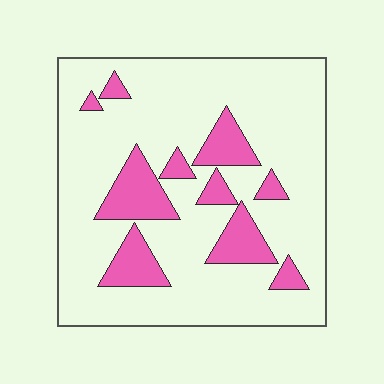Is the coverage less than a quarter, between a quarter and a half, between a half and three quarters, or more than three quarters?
Less than a quarter.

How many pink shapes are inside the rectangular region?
10.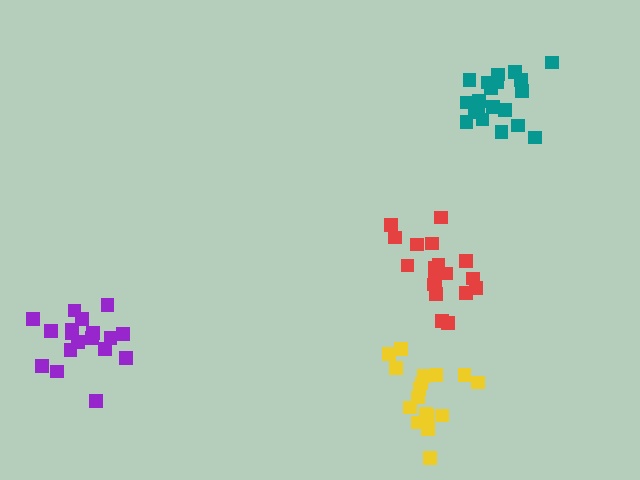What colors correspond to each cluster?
The clusters are colored: purple, red, teal, yellow.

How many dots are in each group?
Group 1: 18 dots, Group 2: 18 dots, Group 3: 20 dots, Group 4: 19 dots (75 total).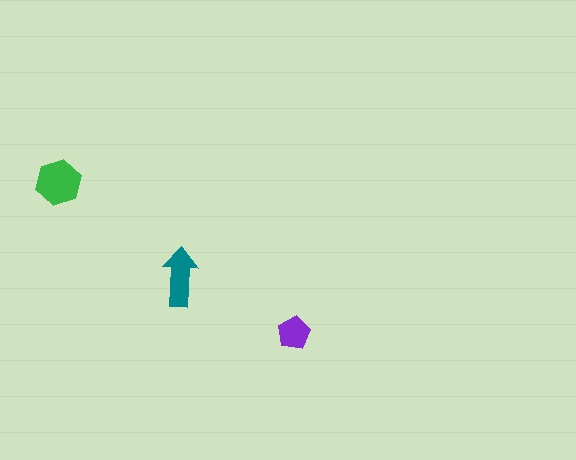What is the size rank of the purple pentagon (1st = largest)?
3rd.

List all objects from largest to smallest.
The green hexagon, the teal arrow, the purple pentagon.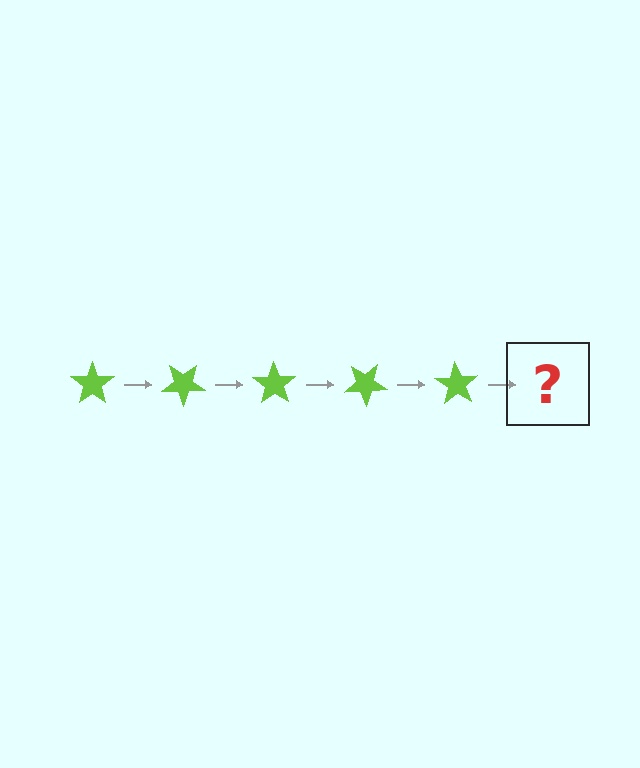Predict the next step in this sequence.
The next step is a lime star rotated 175 degrees.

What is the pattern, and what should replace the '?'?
The pattern is that the star rotates 35 degrees each step. The '?' should be a lime star rotated 175 degrees.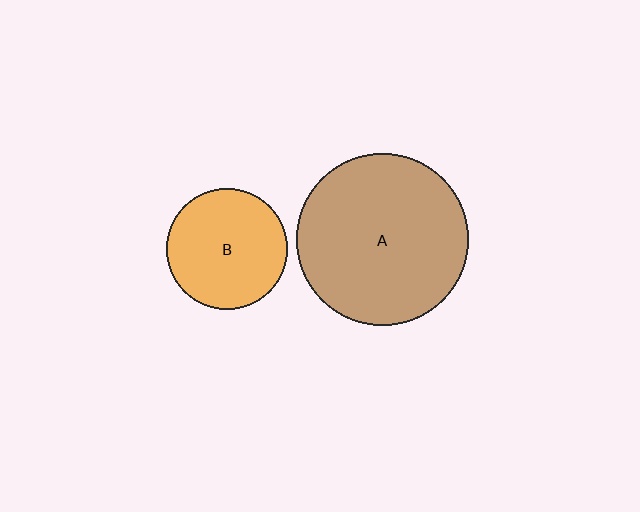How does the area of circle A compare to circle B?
Approximately 2.0 times.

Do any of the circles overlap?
No, none of the circles overlap.